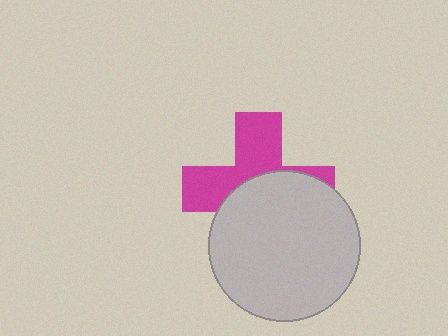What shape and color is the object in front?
The object in front is a light gray circle.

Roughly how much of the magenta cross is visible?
About half of it is visible (roughly 48%).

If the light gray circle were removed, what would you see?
You would see the complete magenta cross.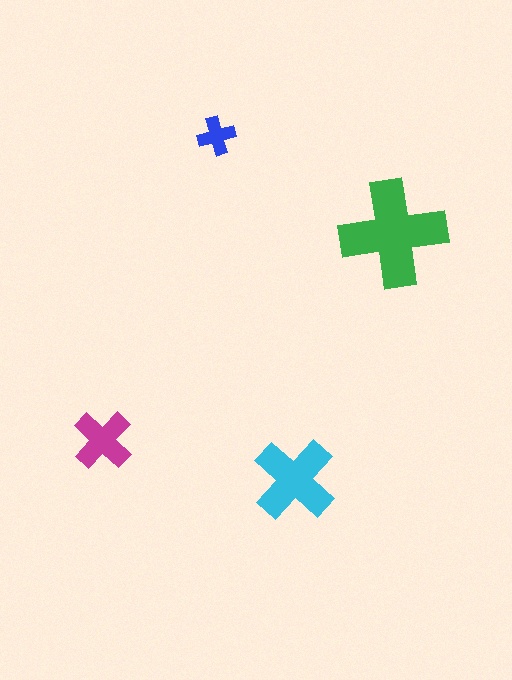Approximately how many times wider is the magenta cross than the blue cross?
About 1.5 times wider.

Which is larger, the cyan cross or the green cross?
The green one.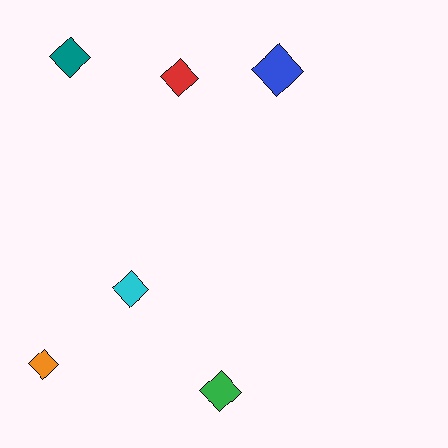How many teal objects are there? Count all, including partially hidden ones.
There is 1 teal object.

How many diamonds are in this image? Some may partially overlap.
There are 6 diamonds.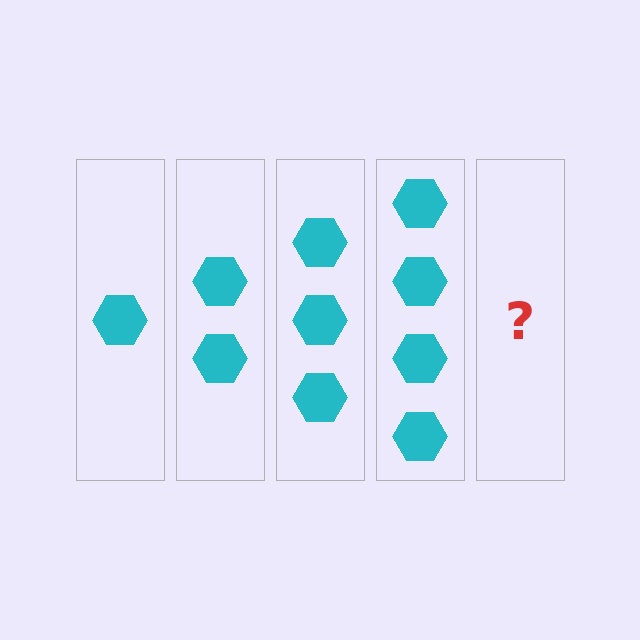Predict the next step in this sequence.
The next step is 5 hexagons.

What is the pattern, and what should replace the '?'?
The pattern is that each step adds one more hexagon. The '?' should be 5 hexagons.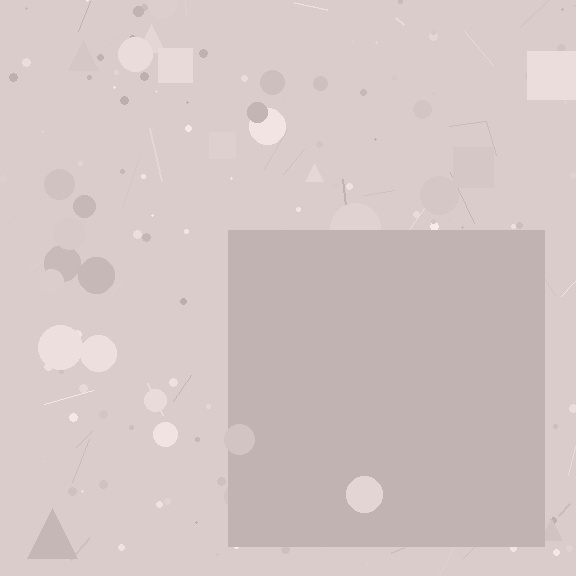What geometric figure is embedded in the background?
A square is embedded in the background.